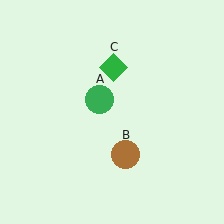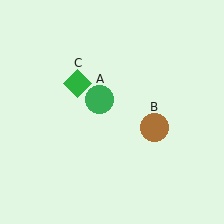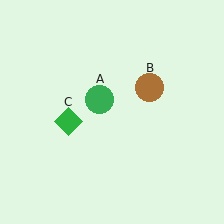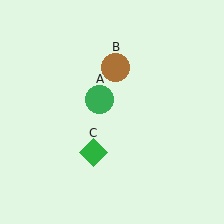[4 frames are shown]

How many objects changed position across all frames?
2 objects changed position: brown circle (object B), green diamond (object C).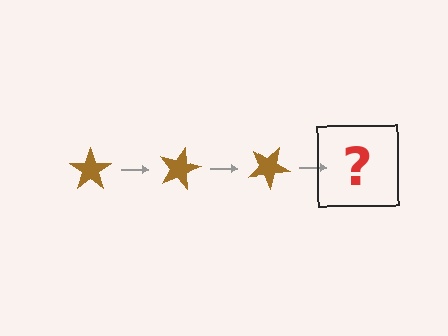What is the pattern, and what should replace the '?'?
The pattern is that the star rotates 15 degrees each step. The '?' should be a brown star rotated 45 degrees.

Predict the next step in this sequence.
The next step is a brown star rotated 45 degrees.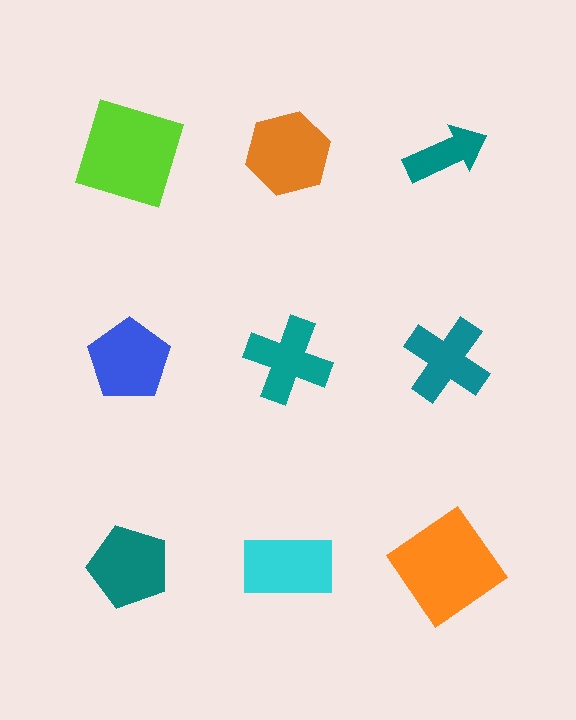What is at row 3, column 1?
A teal pentagon.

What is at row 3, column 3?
An orange diamond.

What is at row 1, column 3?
A teal arrow.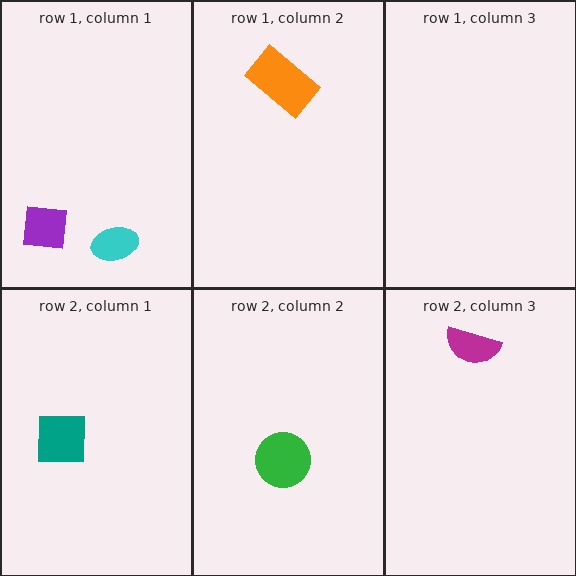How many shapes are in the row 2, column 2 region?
1.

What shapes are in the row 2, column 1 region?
The teal square.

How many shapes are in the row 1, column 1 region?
2.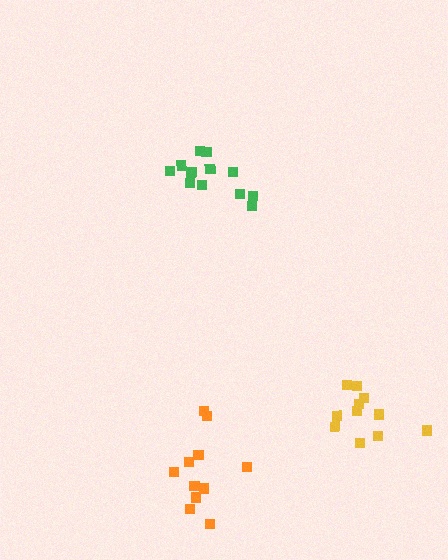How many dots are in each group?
Group 1: 13 dots, Group 2: 11 dots, Group 3: 11 dots (35 total).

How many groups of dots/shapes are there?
There are 3 groups.